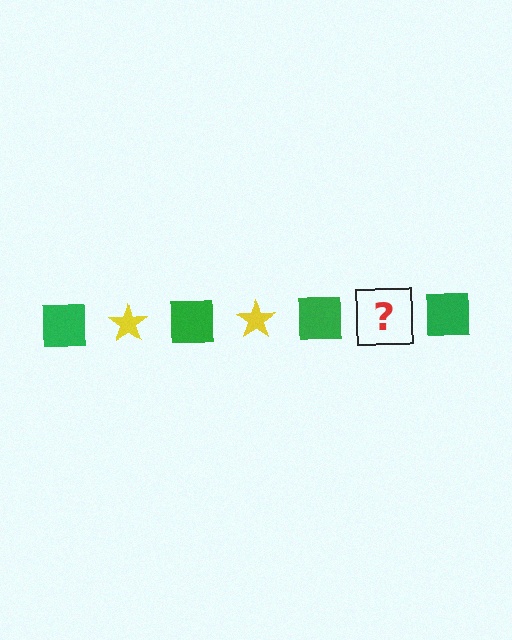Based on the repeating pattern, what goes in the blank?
The blank should be a yellow star.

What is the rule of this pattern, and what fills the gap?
The rule is that the pattern alternates between green square and yellow star. The gap should be filled with a yellow star.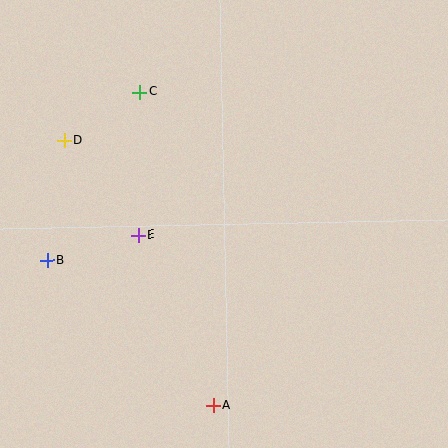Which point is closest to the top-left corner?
Point D is closest to the top-left corner.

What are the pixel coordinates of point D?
Point D is at (65, 140).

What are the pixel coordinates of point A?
Point A is at (213, 406).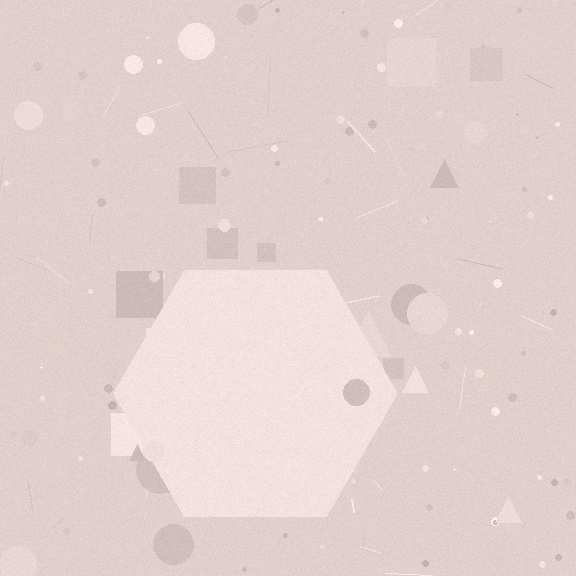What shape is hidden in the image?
A hexagon is hidden in the image.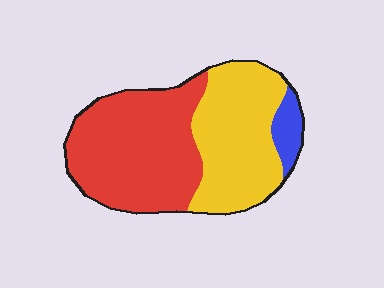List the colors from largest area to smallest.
From largest to smallest: red, yellow, blue.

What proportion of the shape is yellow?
Yellow takes up about two fifths (2/5) of the shape.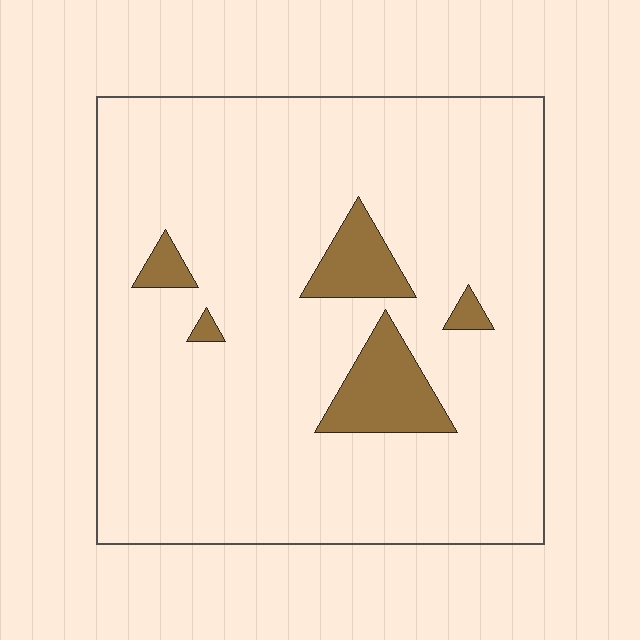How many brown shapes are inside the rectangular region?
5.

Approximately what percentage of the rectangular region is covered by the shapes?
Approximately 10%.